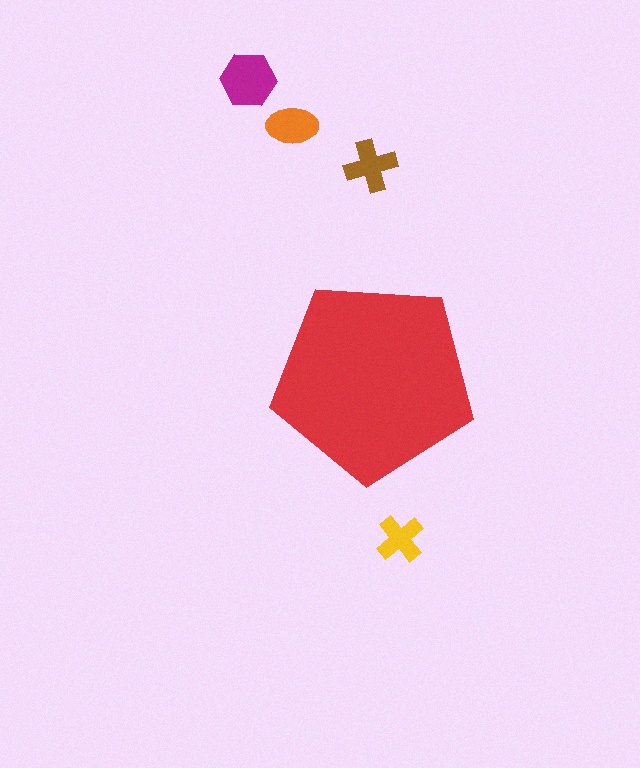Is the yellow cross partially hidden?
No, the yellow cross is fully visible.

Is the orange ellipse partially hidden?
No, the orange ellipse is fully visible.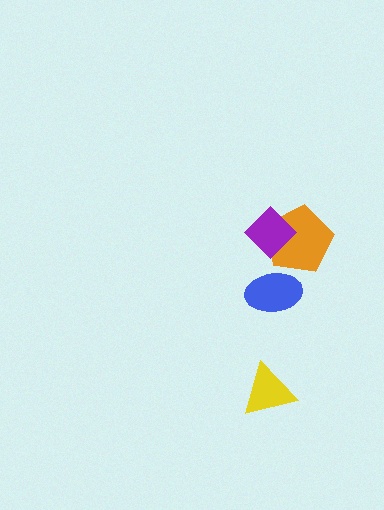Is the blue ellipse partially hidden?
No, no other shape covers it.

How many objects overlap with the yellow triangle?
0 objects overlap with the yellow triangle.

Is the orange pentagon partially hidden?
Yes, it is partially covered by another shape.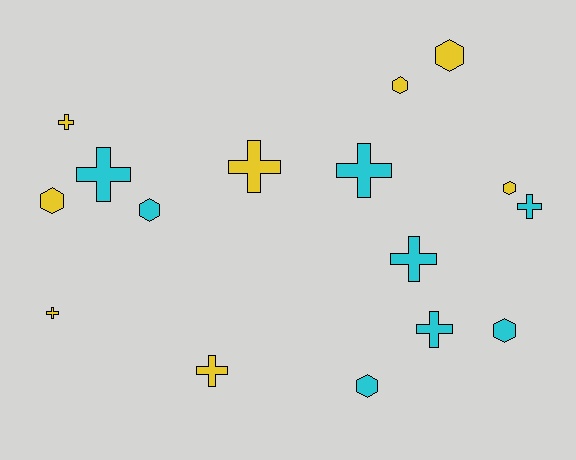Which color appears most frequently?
Cyan, with 8 objects.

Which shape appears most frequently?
Cross, with 9 objects.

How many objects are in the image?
There are 16 objects.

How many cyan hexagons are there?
There are 3 cyan hexagons.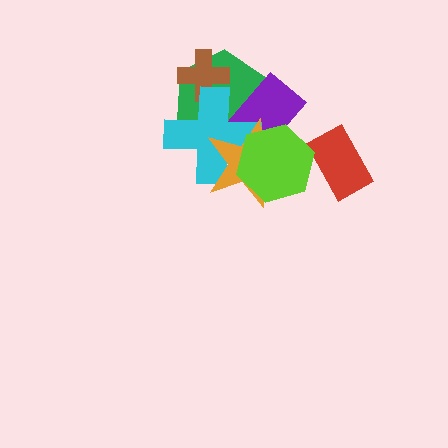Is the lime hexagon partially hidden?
No, no other shape covers it.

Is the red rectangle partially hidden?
Yes, it is partially covered by another shape.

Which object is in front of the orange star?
The lime hexagon is in front of the orange star.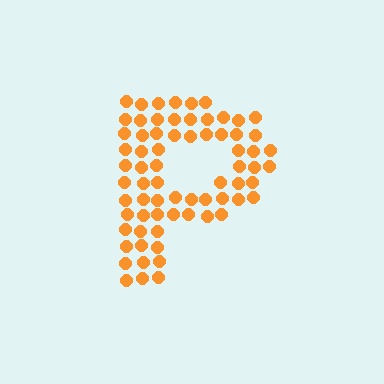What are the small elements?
The small elements are circles.